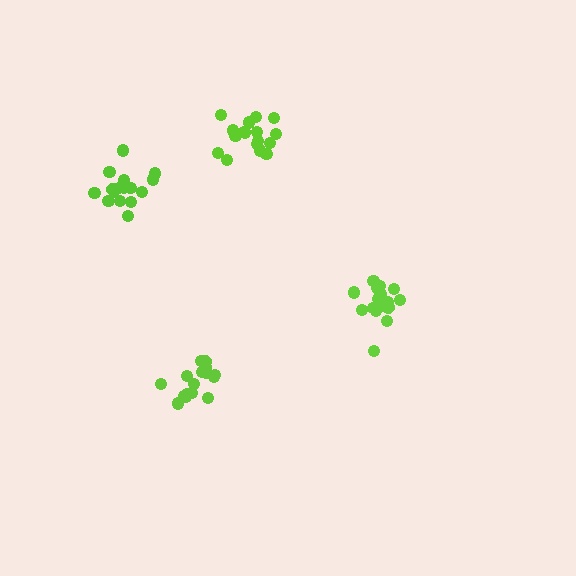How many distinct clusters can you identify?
There are 4 distinct clusters.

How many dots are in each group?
Group 1: 17 dots, Group 2: 16 dots, Group 3: 20 dots, Group 4: 16 dots (69 total).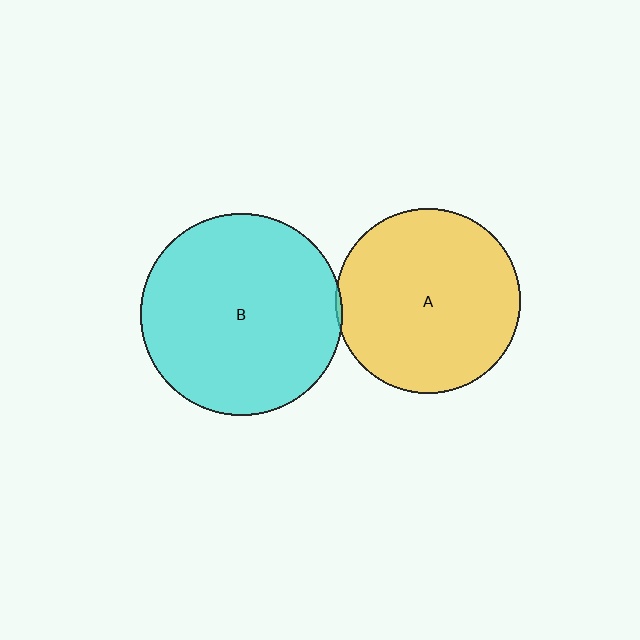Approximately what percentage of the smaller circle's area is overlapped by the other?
Approximately 5%.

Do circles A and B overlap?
Yes.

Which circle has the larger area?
Circle B (cyan).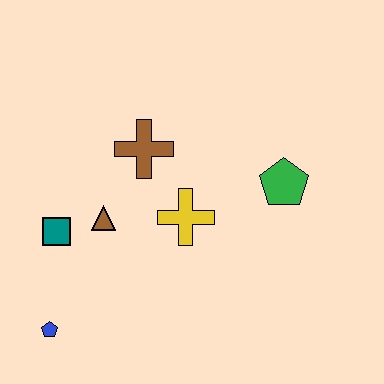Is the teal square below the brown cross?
Yes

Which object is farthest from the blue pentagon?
The green pentagon is farthest from the blue pentagon.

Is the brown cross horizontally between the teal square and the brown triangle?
No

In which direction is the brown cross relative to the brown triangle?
The brown cross is above the brown triangle.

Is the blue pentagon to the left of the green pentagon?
Yes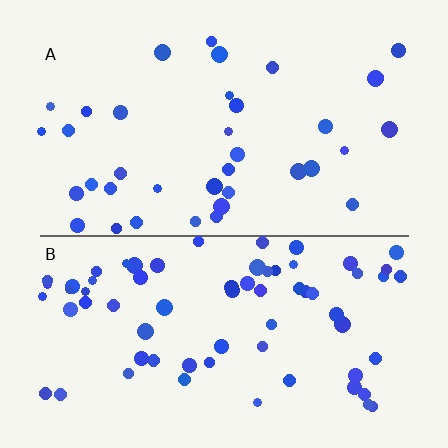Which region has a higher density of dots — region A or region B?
B (the bottom).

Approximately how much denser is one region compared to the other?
Approximately 1.8× — region B over region A.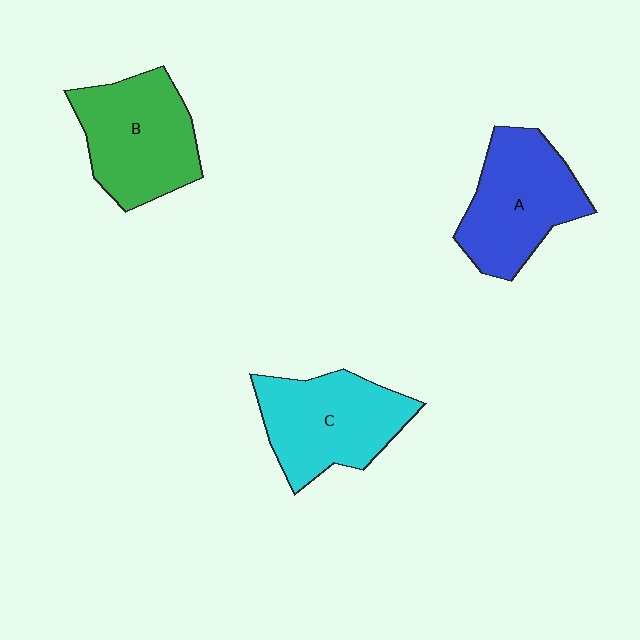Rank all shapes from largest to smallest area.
From largest to smallest: B (green), C (cyan), A (blue).